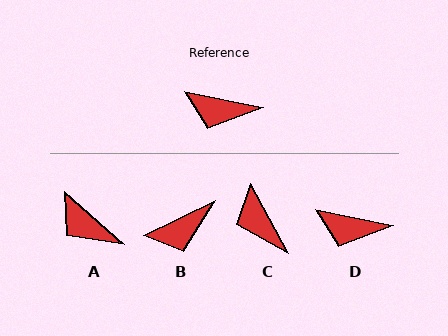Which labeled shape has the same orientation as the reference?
D.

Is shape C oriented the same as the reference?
No, it is off by about 50 degrees.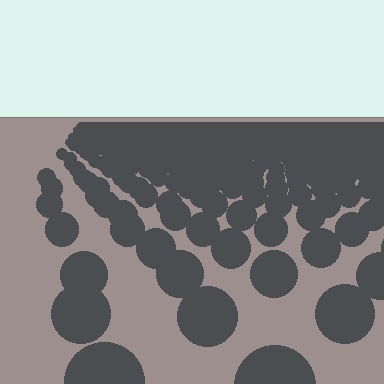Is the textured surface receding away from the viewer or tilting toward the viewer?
The surface is receding away from the viewer. Texture elements get smaller and denser toward the top.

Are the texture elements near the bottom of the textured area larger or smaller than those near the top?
Larger. Near the bottom, elements are closer to the viewer and appear at a bigger on-screen size.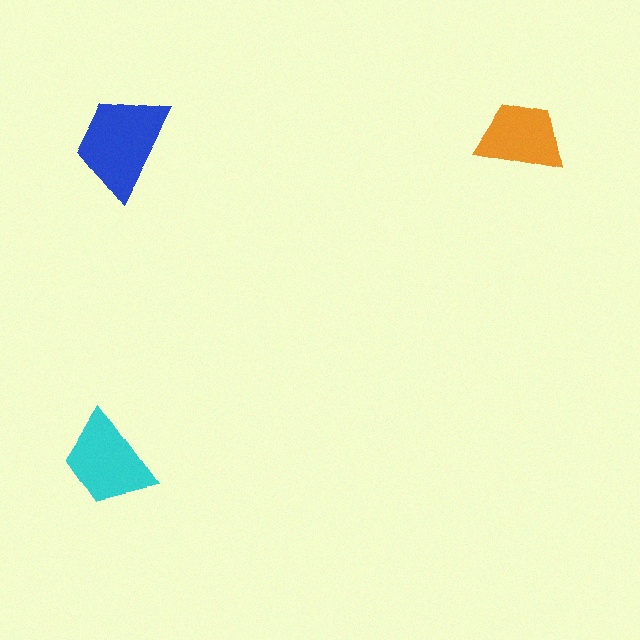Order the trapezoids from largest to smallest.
the blue one, the cyan one, the orange one.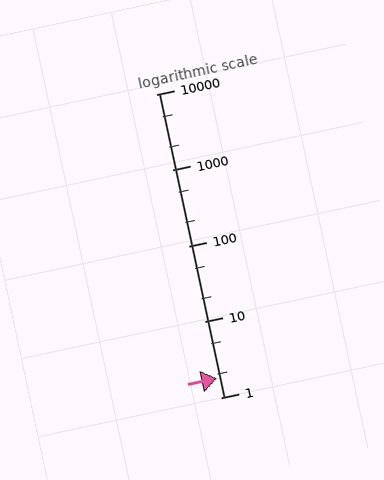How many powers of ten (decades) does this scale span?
The scale spans 4 decades, from 1 to 10000.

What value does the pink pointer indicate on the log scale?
The pointer indicates approximately 1.8.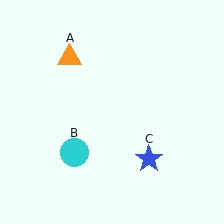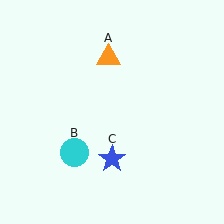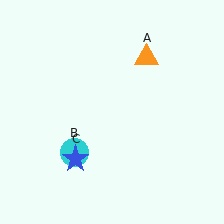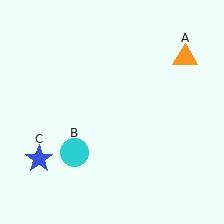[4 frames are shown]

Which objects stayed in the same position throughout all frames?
Cyan circle (object B) remained stationary.